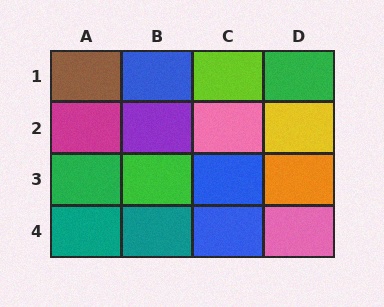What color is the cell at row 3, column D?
Orange.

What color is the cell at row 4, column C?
Blue.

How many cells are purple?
1 cell is purple.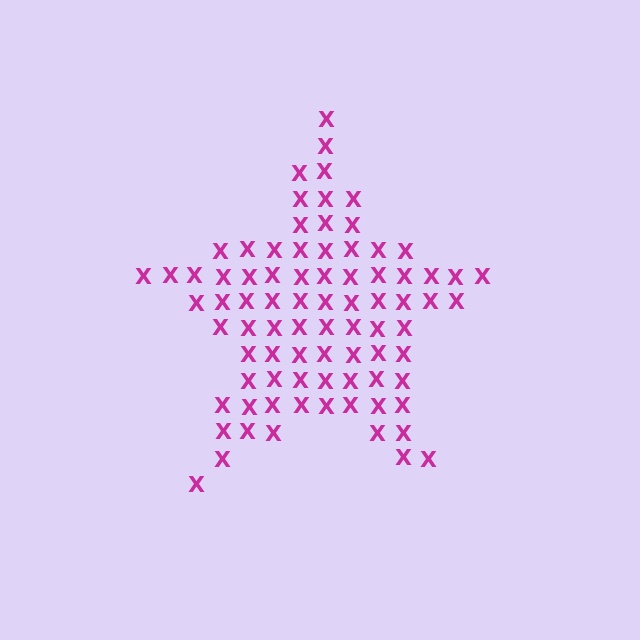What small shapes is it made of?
It is made of small letter X's.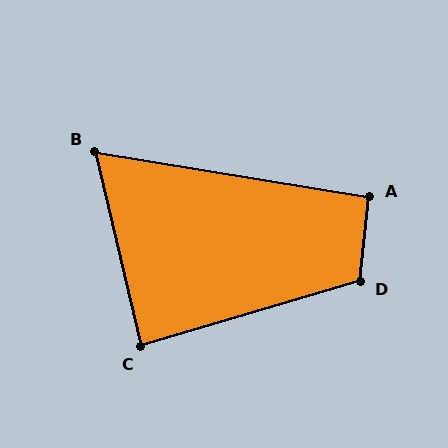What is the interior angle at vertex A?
Approximately 93 degrees (approximately right).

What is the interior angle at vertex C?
Approximately 87 degrees (approximately right).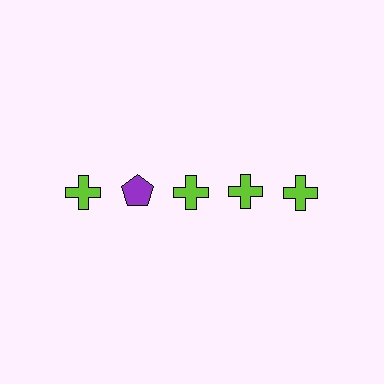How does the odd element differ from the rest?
It differs in both color (purple instead of lime) and shape (pentagon instead of cross).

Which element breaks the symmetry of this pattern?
The purple pentagon in the top row, second from left column breaks the symmetry. All other shapes are lime crosses.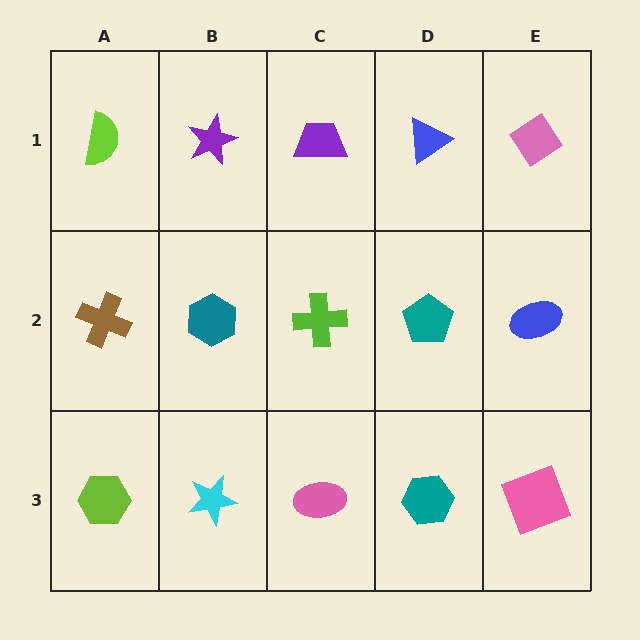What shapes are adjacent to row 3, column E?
A blue ellipse (row 2, column E), a teal hexagon (row 3, column D).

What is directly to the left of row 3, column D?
A pink ellipse.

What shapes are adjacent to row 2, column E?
A pink diamond (row 1, column E), a pink square (row 3, column E), a teal pentagon (row 2, column D).